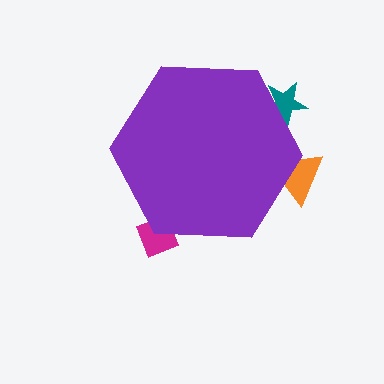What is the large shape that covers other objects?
A purple hexagon.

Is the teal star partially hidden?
Yes, the teal star is partially hidden behind the purple hexagon.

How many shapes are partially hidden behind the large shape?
3 shapes are partially hidden.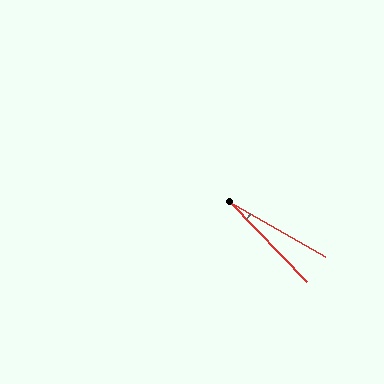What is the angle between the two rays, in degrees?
Approximately 16 degrees.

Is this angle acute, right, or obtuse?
It is acute.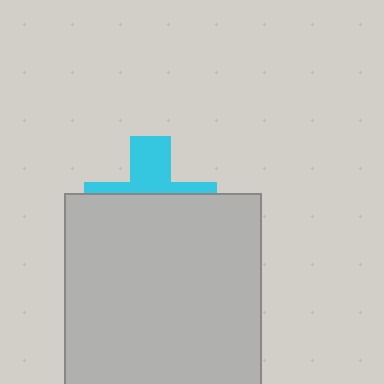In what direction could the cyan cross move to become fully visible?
The cyan cross could move up. That would shift it out from behind the light gray square entirely.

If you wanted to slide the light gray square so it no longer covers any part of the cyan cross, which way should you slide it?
Slide it down — that is the most direct way to separate the two shapes.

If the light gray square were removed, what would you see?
You would see the complete cyan cross.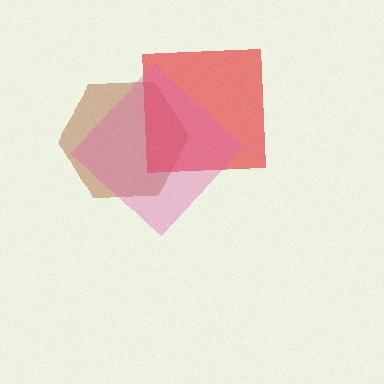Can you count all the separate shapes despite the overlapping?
Yes, there are 3 separate shapes.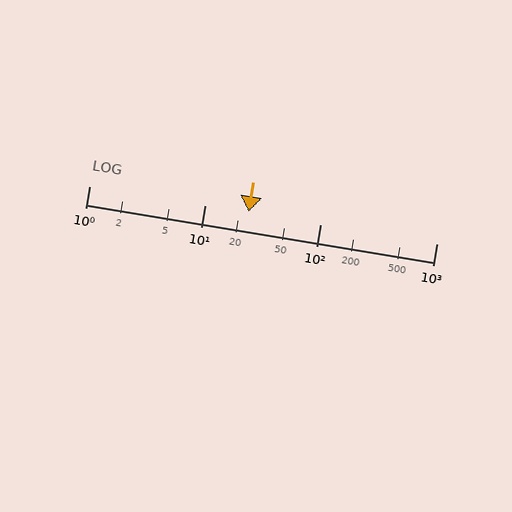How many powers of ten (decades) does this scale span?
The scale spans 3 decades, from 1 to 1000.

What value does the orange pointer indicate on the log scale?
The pointer indicates approximately 24.